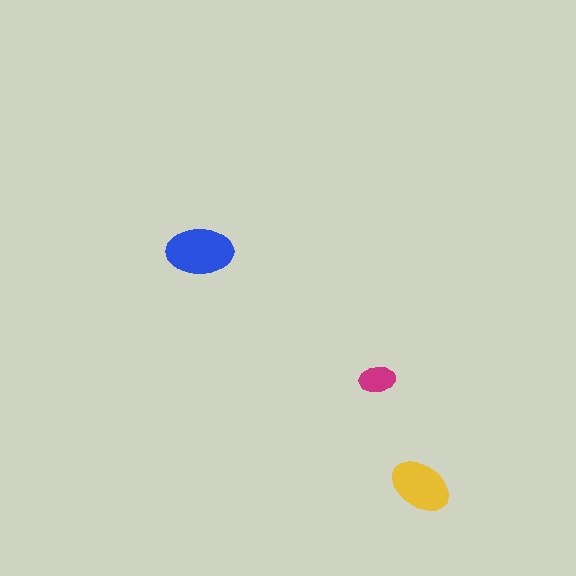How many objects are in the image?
There are 3 objects in the image.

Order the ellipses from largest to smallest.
the blue one, the yellow one, the magenta one.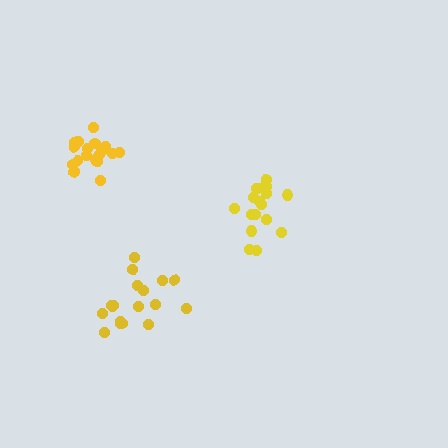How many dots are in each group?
Group 1: 18 dots, Group 2: 18 dots, Group 3: 19 dots (55 total).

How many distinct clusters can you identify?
There are 3 distinct clusters.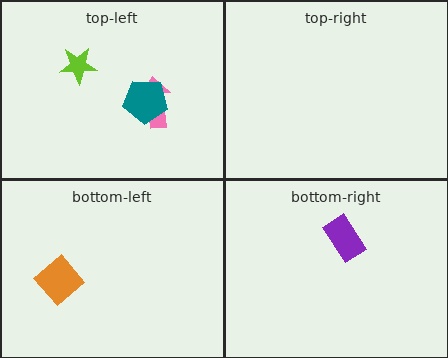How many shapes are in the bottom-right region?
1.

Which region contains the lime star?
The top-left region.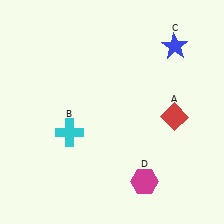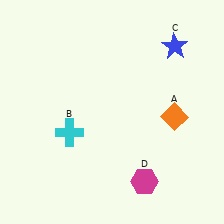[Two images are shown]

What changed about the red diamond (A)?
In Image 1, A is red. In Image 2, it changed to orange.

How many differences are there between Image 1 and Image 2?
There is 1 difference between the two images.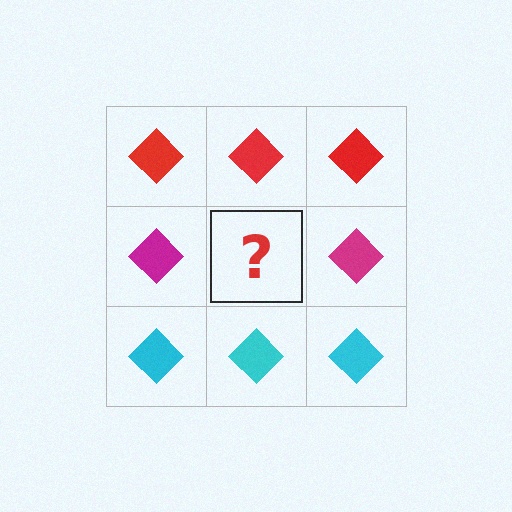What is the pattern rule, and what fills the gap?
The rule is that each row has a consistent color. The gap should be filled with a magenta diamond.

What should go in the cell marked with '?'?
The missing cell should contain a magenta diamond.